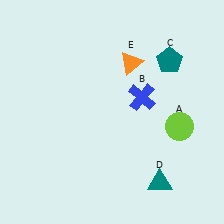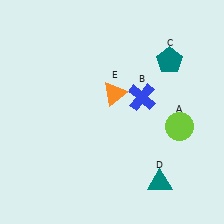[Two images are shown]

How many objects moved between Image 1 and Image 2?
1 object moved between the two images.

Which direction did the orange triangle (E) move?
The orange triangle (E) moved down.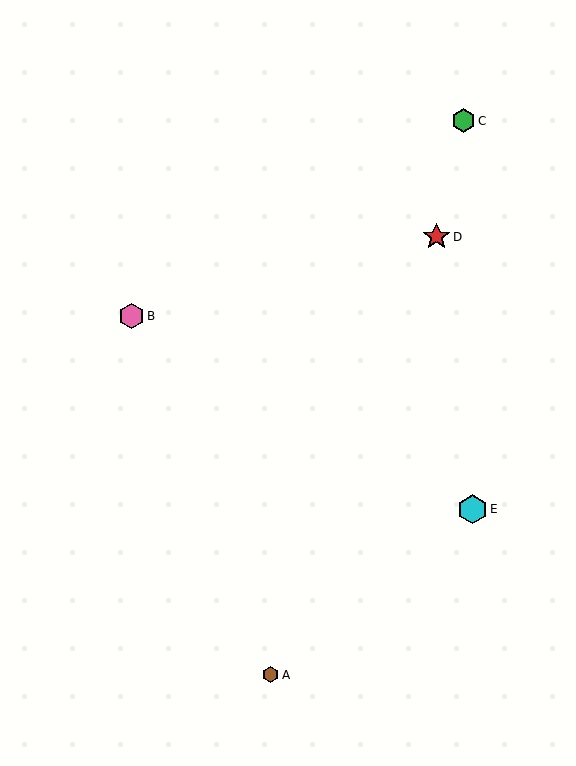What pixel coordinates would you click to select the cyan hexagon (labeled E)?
Click at (472, 509) to select the cyan hexagon E.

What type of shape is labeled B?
Shape B is a pink hexagon.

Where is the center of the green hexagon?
The center of the green hexagon is at (463, 121).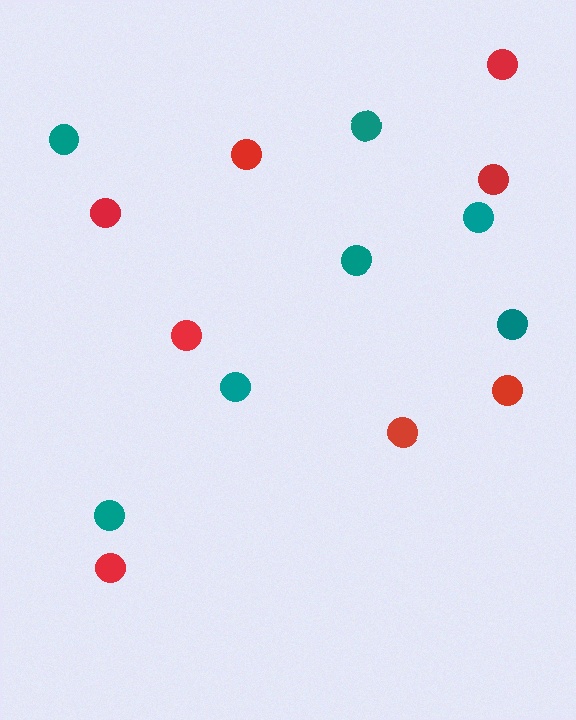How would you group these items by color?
There are 2 groups: one group of red circles (8) and one group of teal circles (7).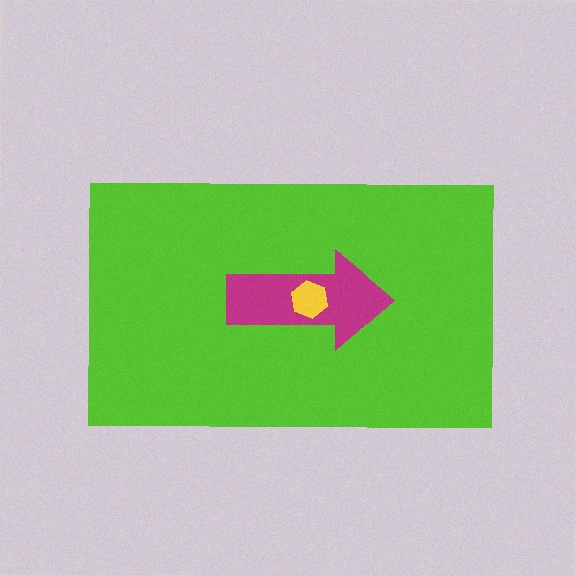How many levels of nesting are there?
3.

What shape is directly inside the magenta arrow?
The yellow hexagon.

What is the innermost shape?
The yellow hexagon.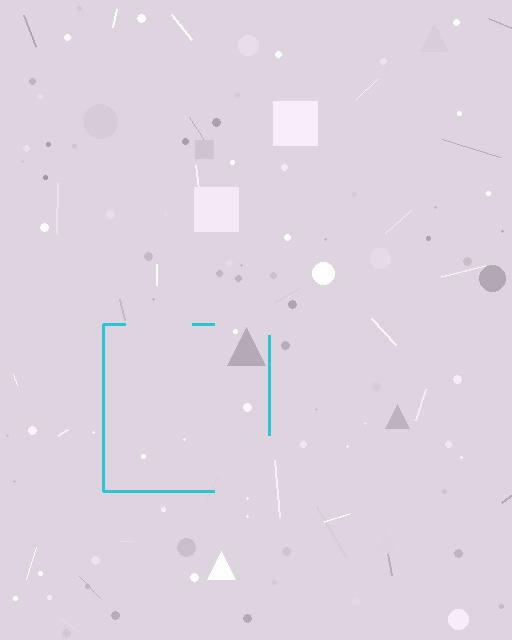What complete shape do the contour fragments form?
The contour fragments form a square.